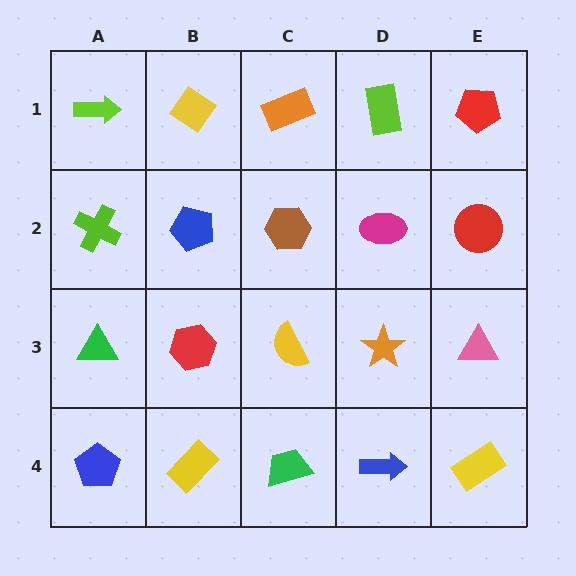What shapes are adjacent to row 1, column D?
A magenta ellipse (row 2, column D), an orange rectangle (row 1, column C), a red pentagon (row 1, column E).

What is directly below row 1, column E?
A red circle.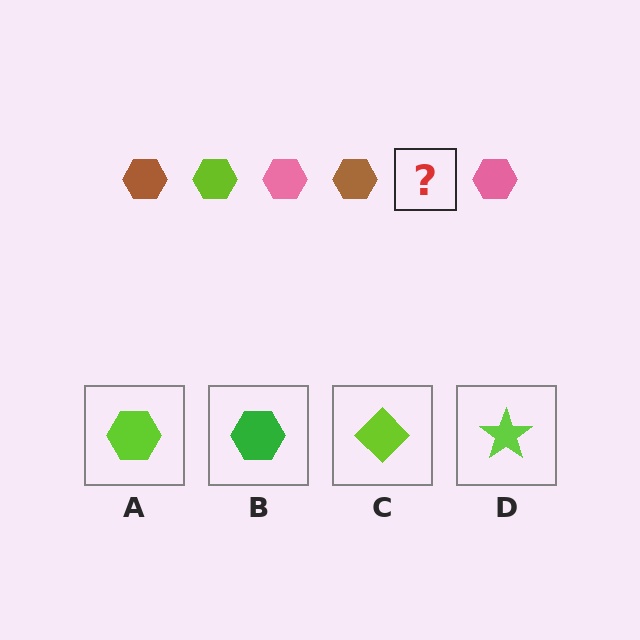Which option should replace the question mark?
Option A.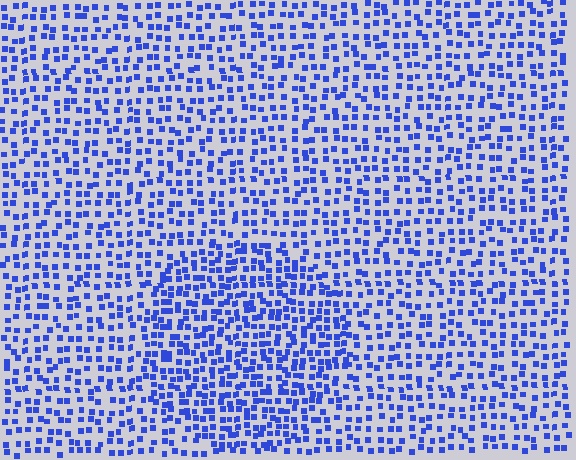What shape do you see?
I see a circle.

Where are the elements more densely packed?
The elements are more densely packed inside the circle boundary.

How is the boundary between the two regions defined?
The boundary is defined by a change in element density (approximately 1.6x ratio). All elements are the same color, size, and shape.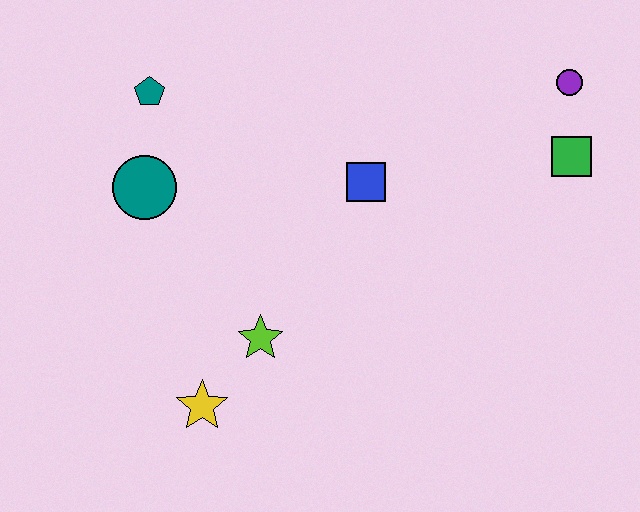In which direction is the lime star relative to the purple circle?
The lime star is to the left of the purple circle.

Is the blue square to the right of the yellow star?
Yes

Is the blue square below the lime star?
No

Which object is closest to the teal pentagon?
The teal circle is closest to the teal pentagon.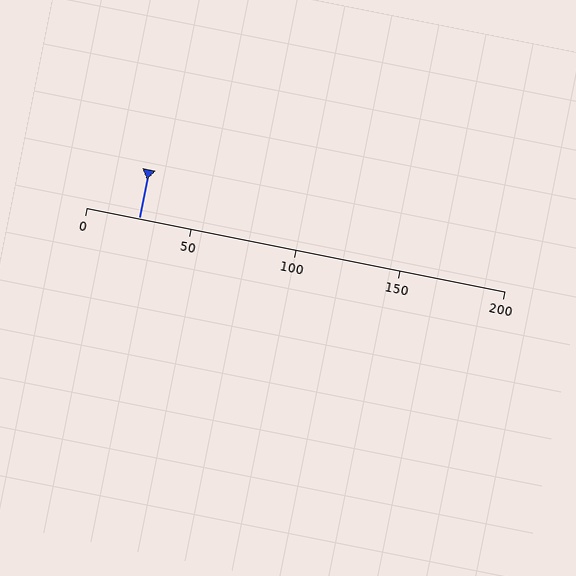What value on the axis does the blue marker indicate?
The marker indicates approximately 25.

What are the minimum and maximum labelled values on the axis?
The axis runs from 0 to 200.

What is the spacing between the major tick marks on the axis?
The major ticks are spaced 50 apart.